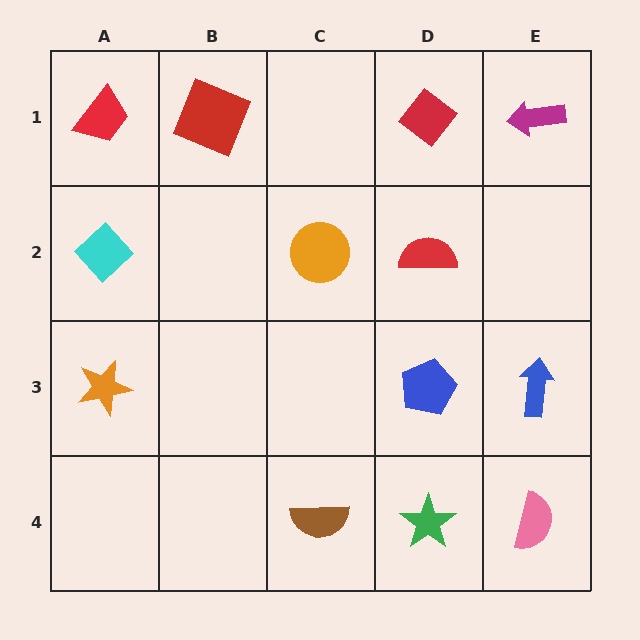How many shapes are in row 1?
4 shapes.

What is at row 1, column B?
A red square.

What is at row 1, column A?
A red trapezoid.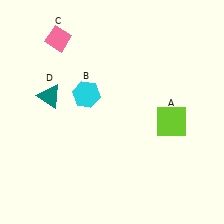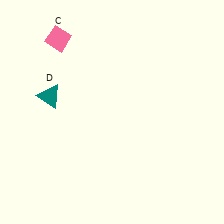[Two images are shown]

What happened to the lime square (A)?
The lime square (A) was removed in Image 2. It was in the bottom-right area of Image 1.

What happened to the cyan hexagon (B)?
The cyan hexagon (B) was removed in Image 2. It was in the top-left area of Image 1.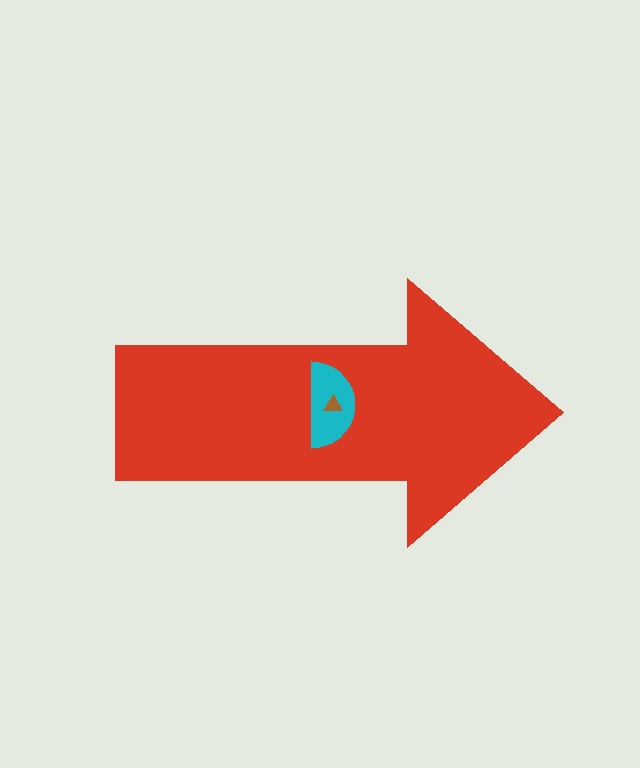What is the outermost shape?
The red arrow.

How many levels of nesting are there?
3.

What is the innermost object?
The brown triangle.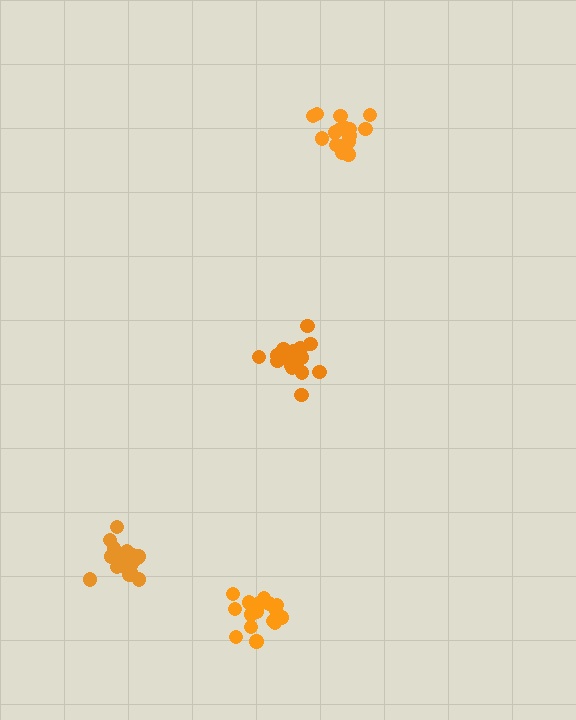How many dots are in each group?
Group 1: 17 dots, Group 2: 17 dots, Group 3: 18 dots, Group 4: 20 dots (72 total).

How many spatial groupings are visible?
There are 4 spatial groupings.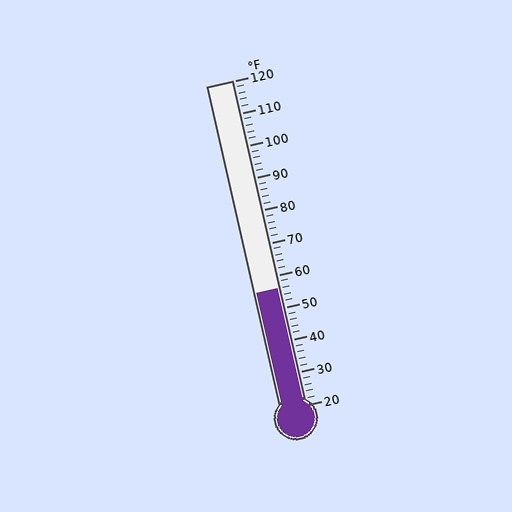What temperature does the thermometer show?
The thermometer shows approximately 56°F.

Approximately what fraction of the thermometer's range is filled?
The thermometer is filled to approximately 35% of its range.